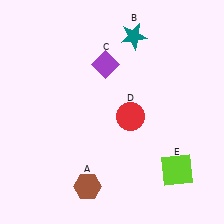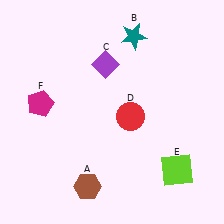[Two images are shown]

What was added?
A magenta pentagon (F) was added in Image 2.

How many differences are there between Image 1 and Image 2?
There is 1 difference between the two images.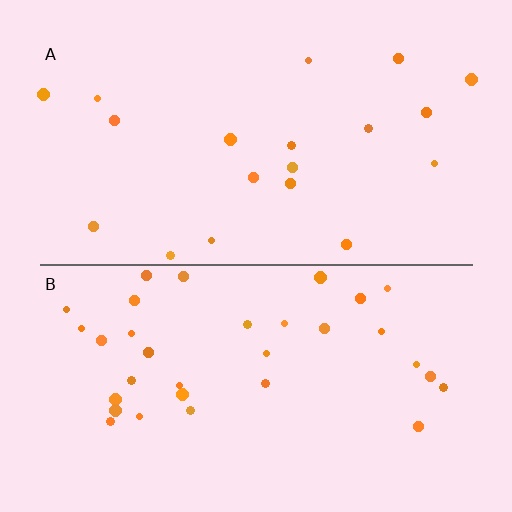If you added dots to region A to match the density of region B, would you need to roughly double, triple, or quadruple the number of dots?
Approximately double.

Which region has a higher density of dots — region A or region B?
B (the bottom).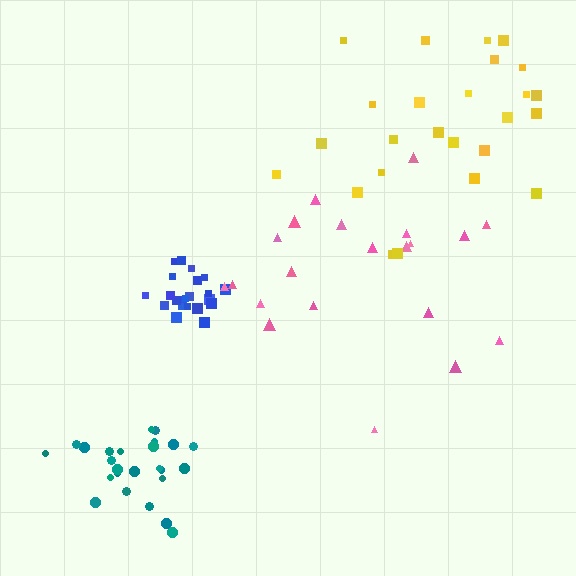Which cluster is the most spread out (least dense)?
Pink.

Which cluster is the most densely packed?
Blue.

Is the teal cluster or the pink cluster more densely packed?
Teal.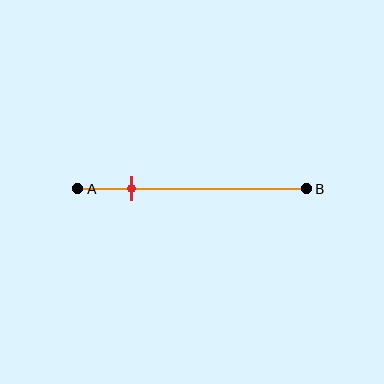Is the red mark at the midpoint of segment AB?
No, the mark is at about 25% from A, not at the 50% midpoint.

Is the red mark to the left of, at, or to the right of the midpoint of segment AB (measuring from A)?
The red mark is to the left of the midpoint of segment AB.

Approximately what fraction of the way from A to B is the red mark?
The red mark is approximately 25% of the way from A to B.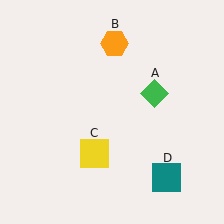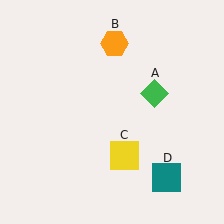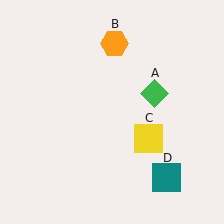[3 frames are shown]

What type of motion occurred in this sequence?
The yellow square (object C) rotated counterclockwise around the center of the scene.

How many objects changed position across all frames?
1 object changed position: yellow square (object C).